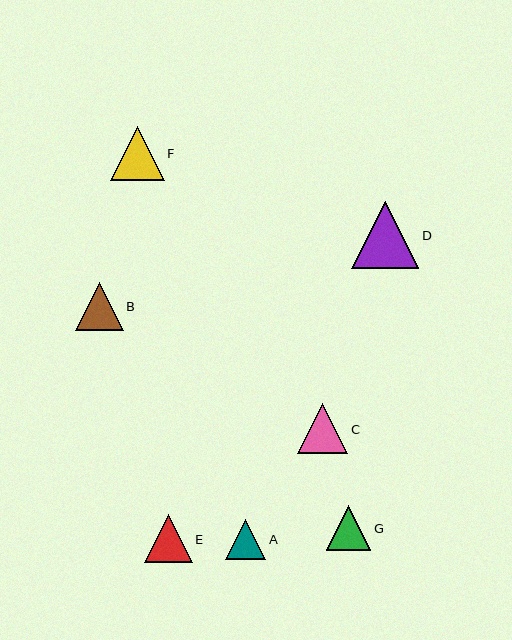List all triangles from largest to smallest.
From largest to smallest: D, F, C, B, E, G, A.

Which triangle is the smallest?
Triangle A is the smallest with a size of approximately 40 pixels.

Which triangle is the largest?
Triangle D is the largest with a size of approximately 67 pixels.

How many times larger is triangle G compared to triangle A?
Triangle G is approximately 1.1 times the size of triangle A.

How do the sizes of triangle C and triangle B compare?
Triangle C and triangle B are approximately the same size.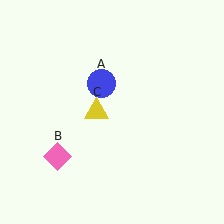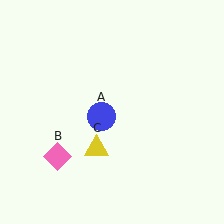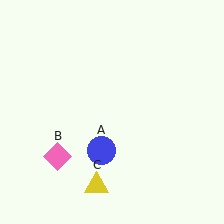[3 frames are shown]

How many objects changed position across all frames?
2 objects changed position: blue circle (object A), yellow triangle (object C).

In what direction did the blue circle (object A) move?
The blue circle (object A) moved down.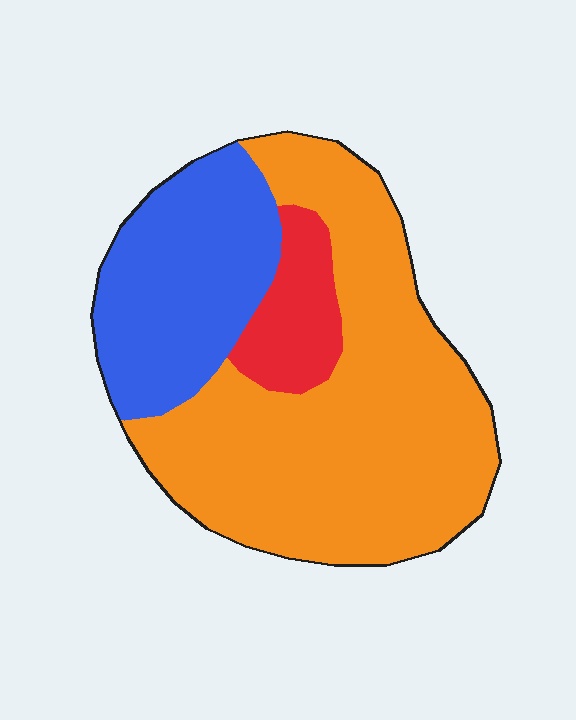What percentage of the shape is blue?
Blue takes up about one quarter (1/4) of the shape.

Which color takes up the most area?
Orange, at roughly 60%.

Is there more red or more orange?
Orange.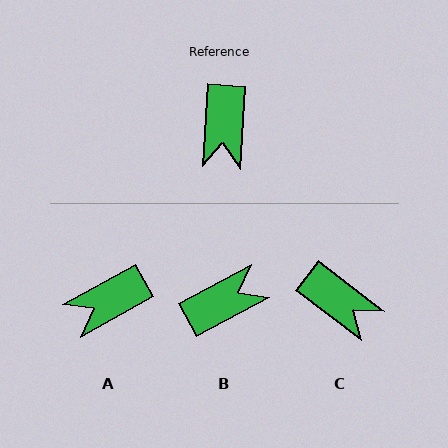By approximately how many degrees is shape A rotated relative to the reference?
Approximately 57 degrees clockwise.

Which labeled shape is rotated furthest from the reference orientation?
B, about 122 degrees away.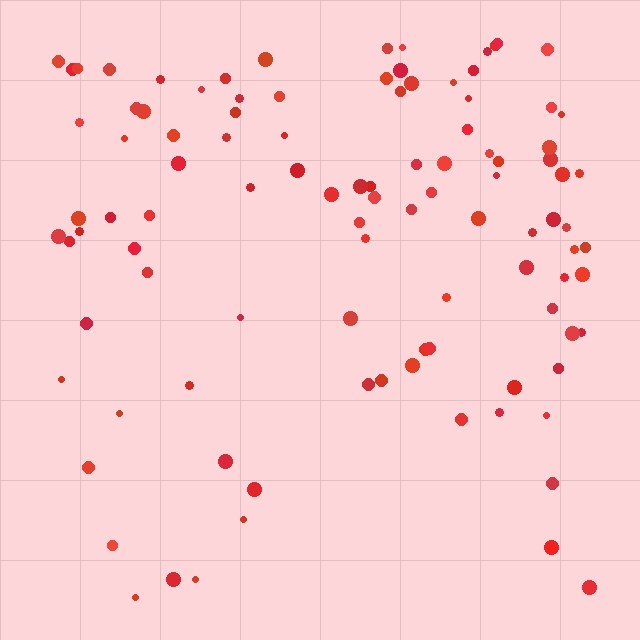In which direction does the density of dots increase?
From bottom to top, with the top side densest.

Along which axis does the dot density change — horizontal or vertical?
Vertical.